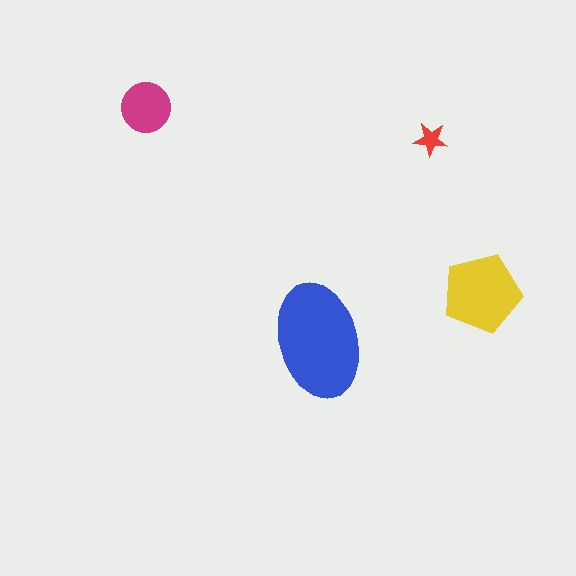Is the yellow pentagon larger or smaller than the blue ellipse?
Smaller.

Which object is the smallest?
The red star.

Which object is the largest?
The blue ellipse.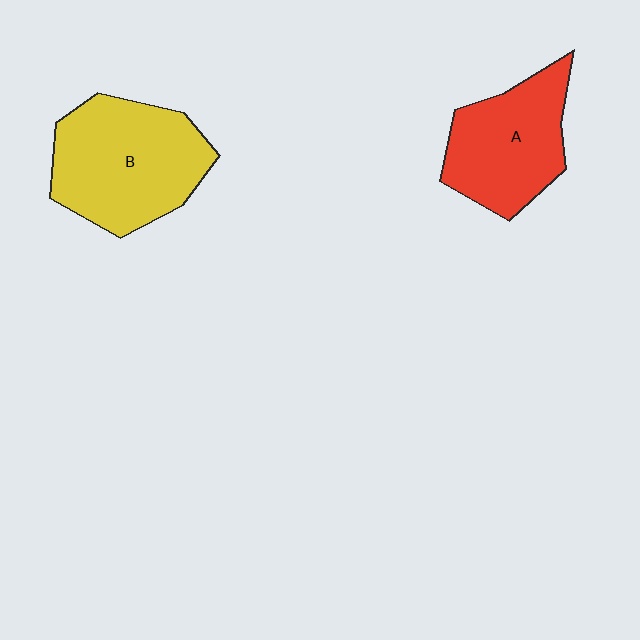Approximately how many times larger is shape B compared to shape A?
Approximately 1.3 times.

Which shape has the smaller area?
Shape A (red).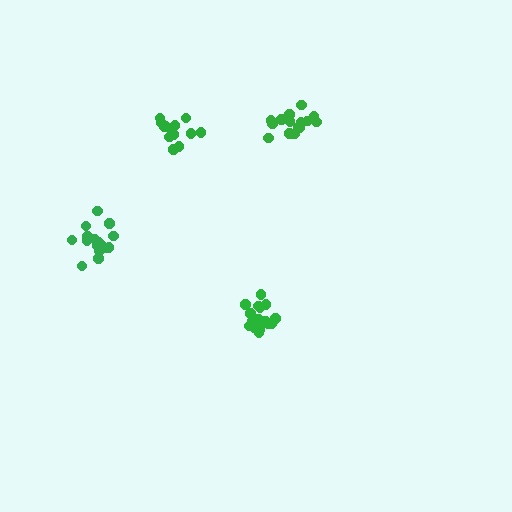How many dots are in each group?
Group 1: 17 dots, Group 2: 16 dots, Group 3: 17 dots, Group 4: 13 dots (63 total).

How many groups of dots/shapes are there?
There are 4 groups.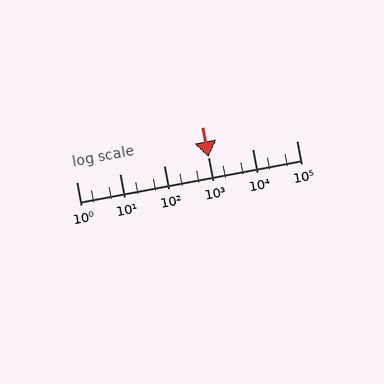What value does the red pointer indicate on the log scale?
The pointer indicates approximately 980.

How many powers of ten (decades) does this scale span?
The scale spans 5 decades, from 1 to 100000.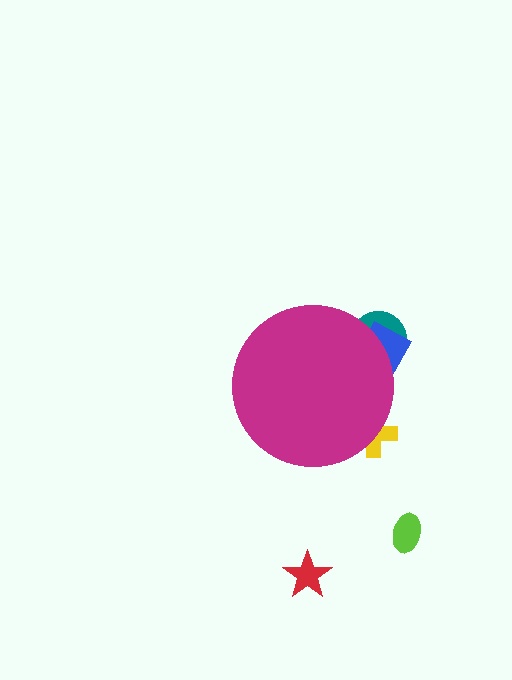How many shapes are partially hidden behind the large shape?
3 shapes are partially hidden.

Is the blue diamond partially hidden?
Yes, the blue diamond is partially hidden behind the magenta circle.